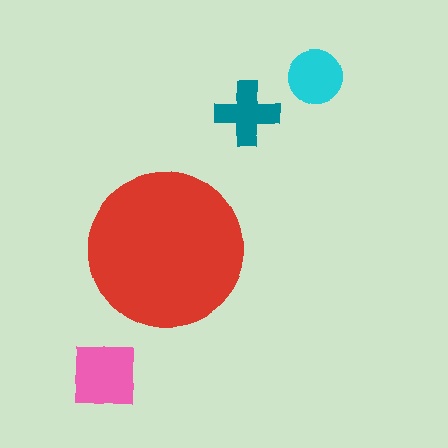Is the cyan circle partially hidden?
No, the cyan circle is fully visible.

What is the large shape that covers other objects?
A red circle.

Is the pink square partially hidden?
No, the pink square is fully visible.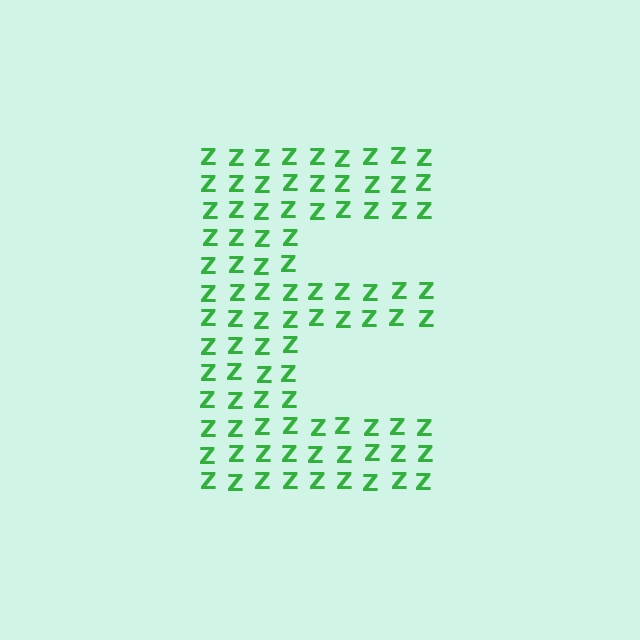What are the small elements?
The small elements are letter Z's.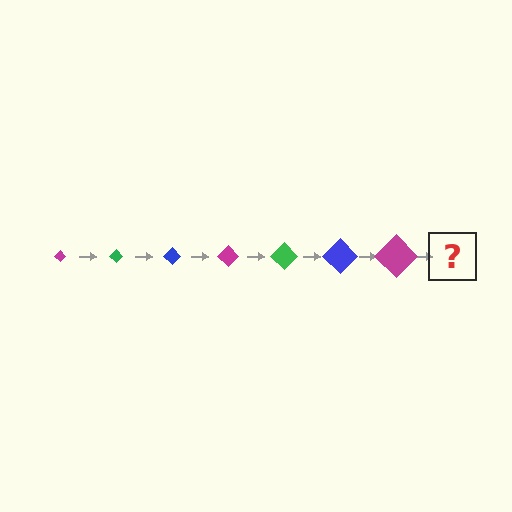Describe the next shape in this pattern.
It should be a green diamond, larger than the previous one.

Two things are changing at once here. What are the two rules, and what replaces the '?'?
The two rules are that the diamond grows larger each step and the color cycles through magenta, green, and blue. The '?' should be a green diamond, larger than the previous one.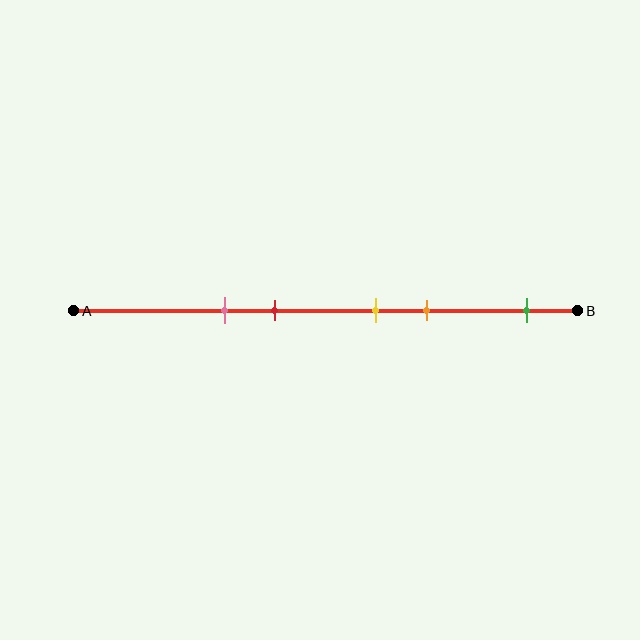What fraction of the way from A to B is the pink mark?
The pink mark is approximately 30% (0.3) of the way from A to B.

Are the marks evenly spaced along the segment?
No, the marks are not evenly spaced.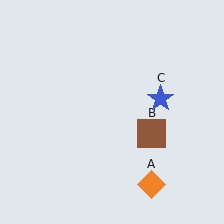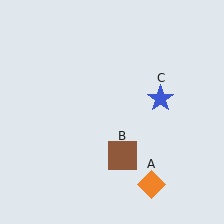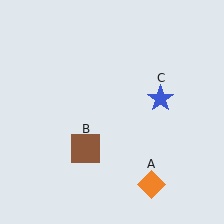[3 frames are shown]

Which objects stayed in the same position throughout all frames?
Orange diamond (object A) and blue star (object C) remained stationary.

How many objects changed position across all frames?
1 object changed position: brown square (object B).